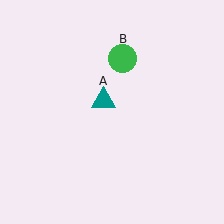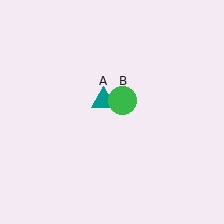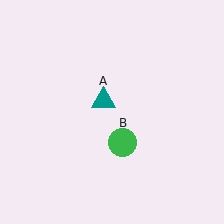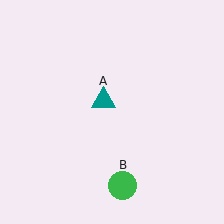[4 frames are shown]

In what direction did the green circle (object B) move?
The green circle (object B) moved down.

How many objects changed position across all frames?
1 object changed position: green circle (object B).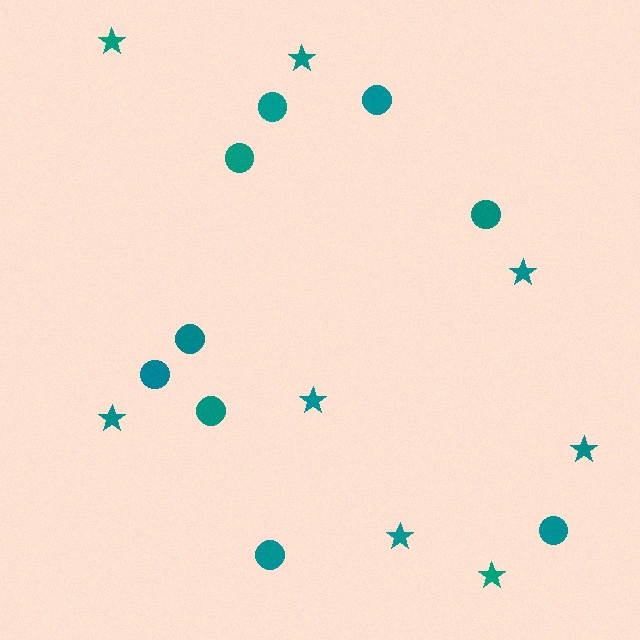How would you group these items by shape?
There are 2 groups: one group of stars (8) and one group of circles (9).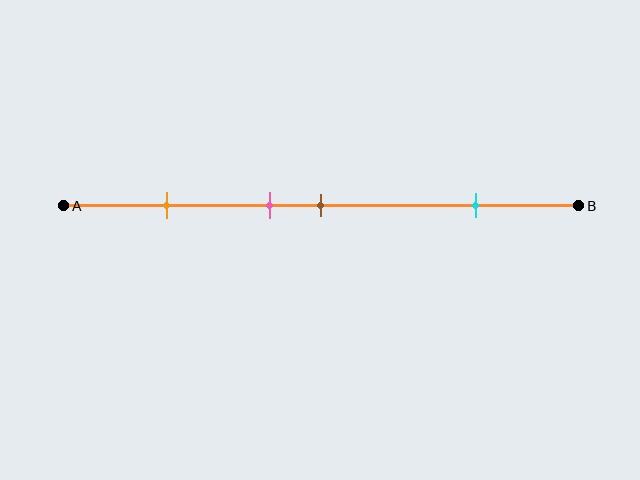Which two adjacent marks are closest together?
The pink and brown marks are the closest adjacent pair.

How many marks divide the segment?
There are 4 marks dividing the segment.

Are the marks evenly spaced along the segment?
No, the marks are not evenly spaced.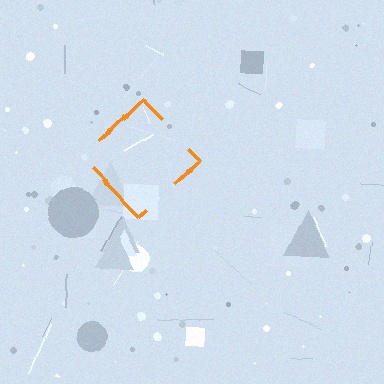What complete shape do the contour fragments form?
The contour fragments form a diamond.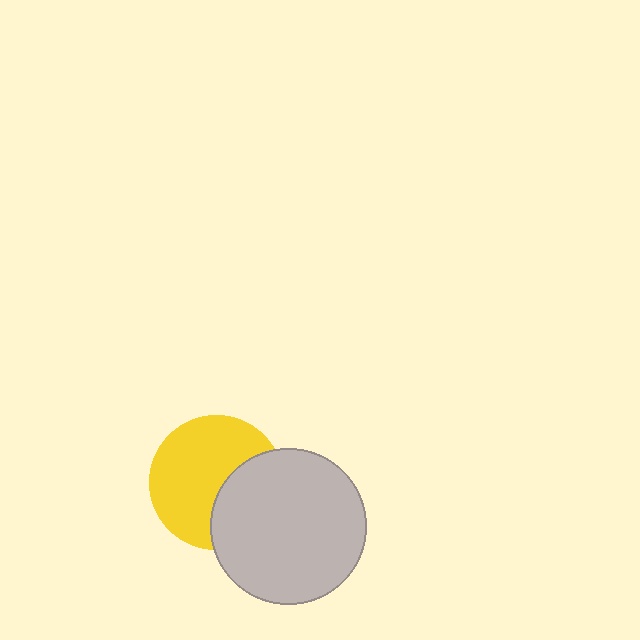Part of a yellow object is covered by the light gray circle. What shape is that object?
It is a circle.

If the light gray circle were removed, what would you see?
You would see the complete yellow circle.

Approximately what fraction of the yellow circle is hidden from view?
Roughly 36% of the yellow circle is hidden behind the light gray circle.